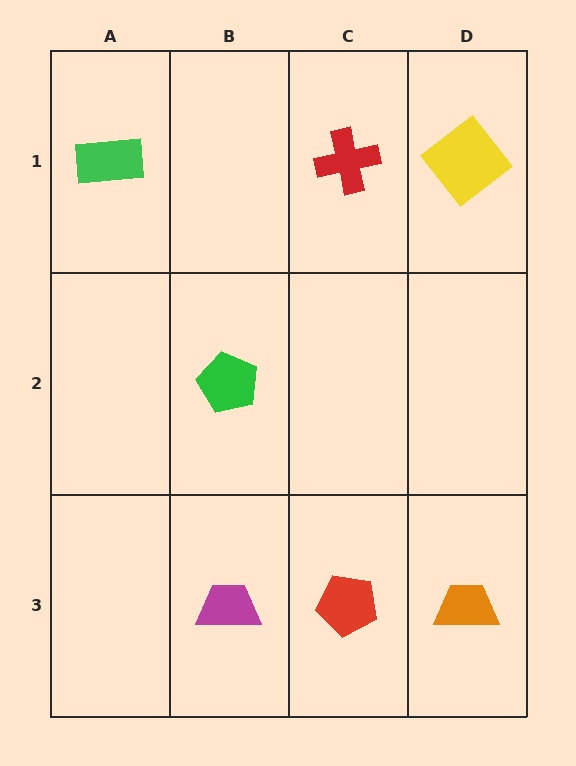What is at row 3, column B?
A magenta trapezoid.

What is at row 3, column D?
An orange trapezoid.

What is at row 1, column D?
A yellow diamond.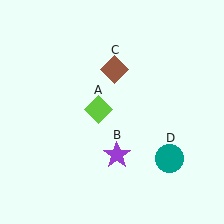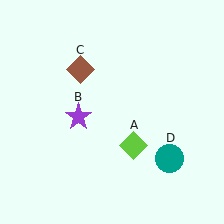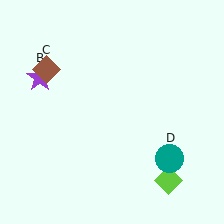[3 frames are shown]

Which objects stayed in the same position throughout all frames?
Teal circle (object D) remained stationary.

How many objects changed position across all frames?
3 objects changed position: lime diamond (object A), purple star (object B), brown diamond (object C).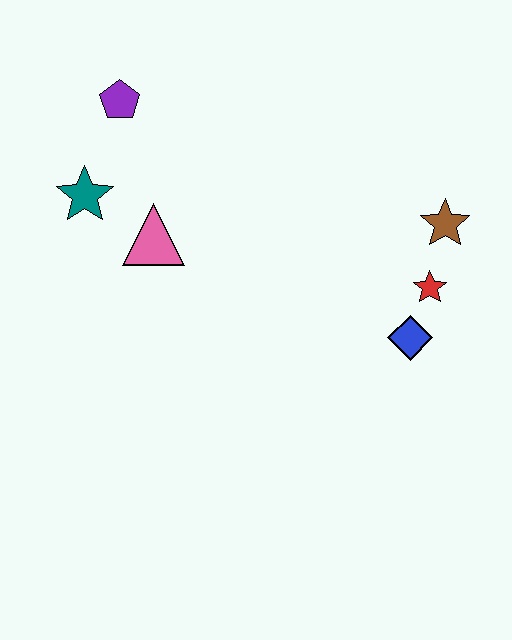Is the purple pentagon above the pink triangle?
Yes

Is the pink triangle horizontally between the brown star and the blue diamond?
No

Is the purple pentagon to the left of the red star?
Yes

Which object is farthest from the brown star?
The teal star is farthest from the brown star.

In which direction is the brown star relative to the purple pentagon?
The brown star is to the right of the purple pentagon.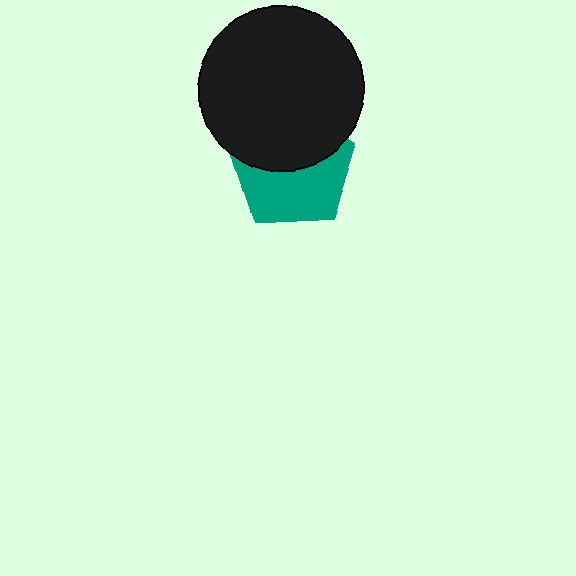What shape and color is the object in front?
The object in front is a black circle.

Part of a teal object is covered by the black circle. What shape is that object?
It is a pentagon.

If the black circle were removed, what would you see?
You would see the complete teal pentagon.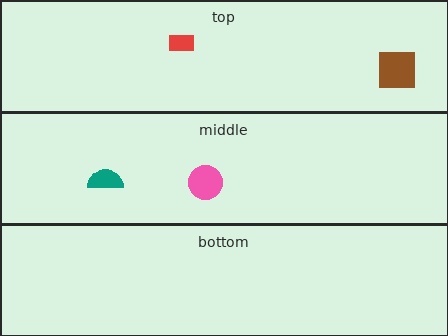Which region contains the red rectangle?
The top region.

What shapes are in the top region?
The red rectangle, the brown square.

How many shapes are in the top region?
2.